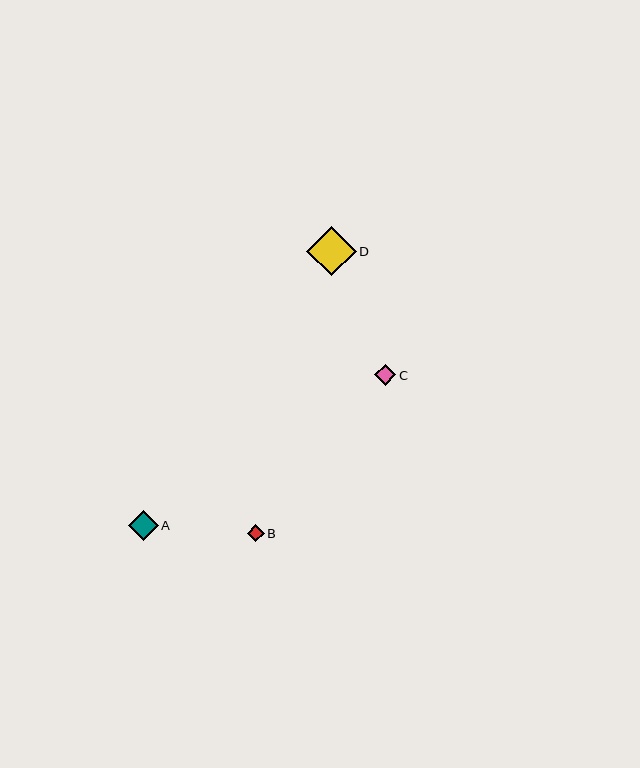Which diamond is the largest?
Diamond D is the largest with a size of approximately 49 pixels.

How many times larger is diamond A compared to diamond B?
Diamond A is approximately 1.7 times the size of diamond B.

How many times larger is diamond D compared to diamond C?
Diamond D is approximately 2.3 times the size of diamond C.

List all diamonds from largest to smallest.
From largest to smallest: D, A, C, B.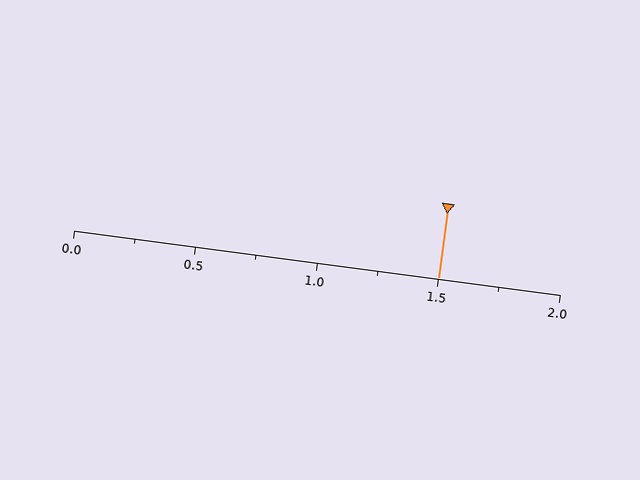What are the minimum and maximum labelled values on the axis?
The axis runs from 0.0 to 2.0.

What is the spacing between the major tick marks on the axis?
The major ticks are spaced 0.5 apart.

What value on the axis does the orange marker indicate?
The marker indicates approximately 1.5.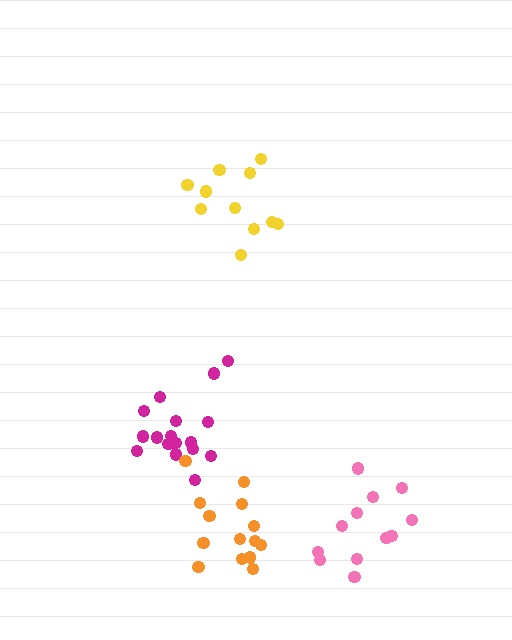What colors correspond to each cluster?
The clusters are colored: magenta, orange, pink, yellow.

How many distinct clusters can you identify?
There are 4 distinct clusters.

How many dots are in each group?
Group 1: 17 dots, Group 2: 14 dots, Group 3: 12 dots, Group 4: 11 dots (54 total).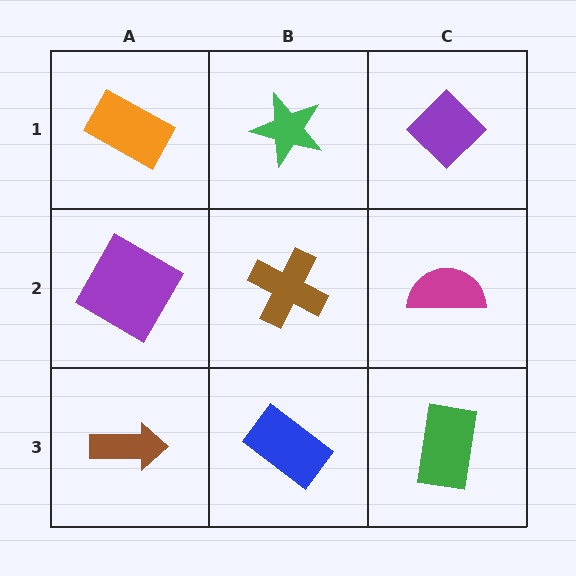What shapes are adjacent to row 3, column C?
A magenta semicircle (row 2, column C), a blue rectangle (row 3, column B).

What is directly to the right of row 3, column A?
A blue rectangle.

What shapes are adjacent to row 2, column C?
A purple diamond (row 1, column C), a green rectangle (row 3, column C), a brown cross (row 2, column B).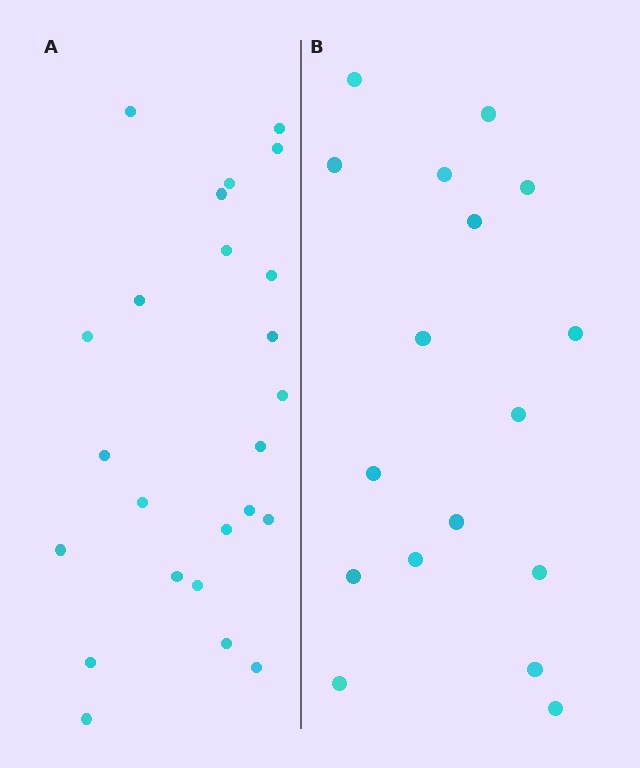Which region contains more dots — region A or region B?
Region A (the left region) has more dots.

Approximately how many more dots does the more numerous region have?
Region A has roughly 8 or so more dots than region B.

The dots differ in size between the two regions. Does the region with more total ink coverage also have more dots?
No. Region B has more total ink coverage because its dots are larger, but region A actually contains more individual dots. Total area can be misleading — the number of items is what matters here.